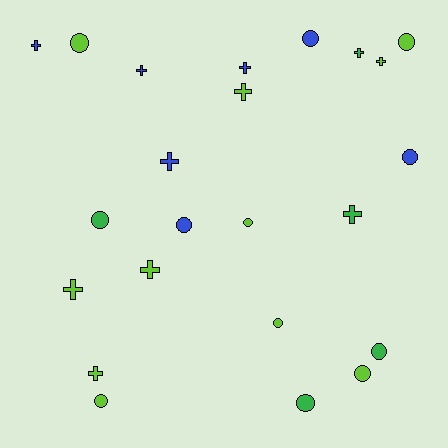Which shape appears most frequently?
Circle, with 12 objects.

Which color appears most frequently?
Lime, with 11 objects.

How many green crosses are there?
There are 2 green crosses.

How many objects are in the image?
There are 23 objects.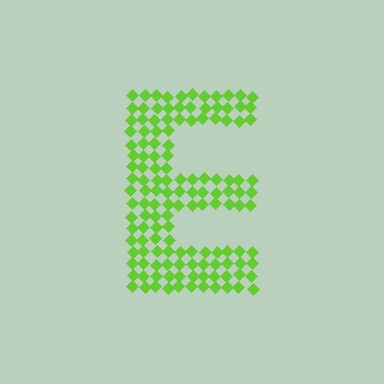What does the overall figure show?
The overall figure shows the letter E.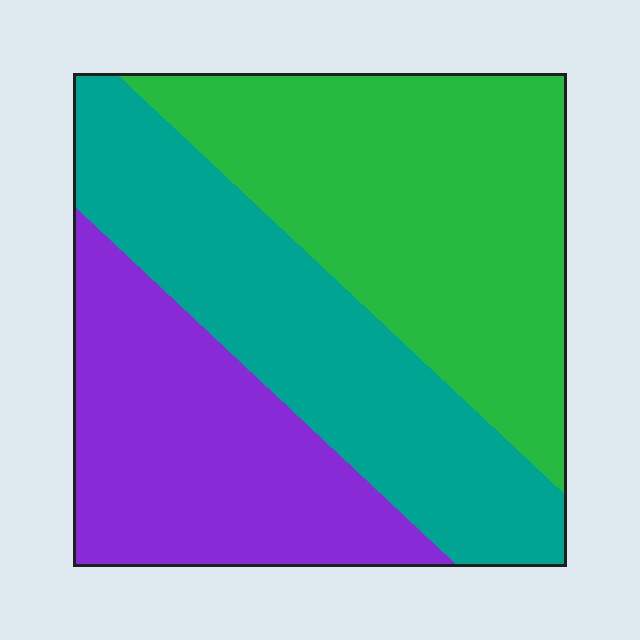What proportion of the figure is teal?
Teal covers around 30% of the figure.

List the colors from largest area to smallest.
From largest to smallest: green, teal, purple.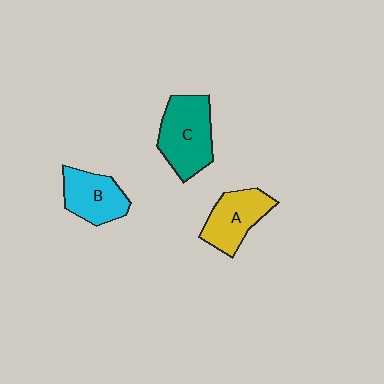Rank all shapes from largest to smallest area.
From largest to smallest: C (teal), A (yellow), B (cyan).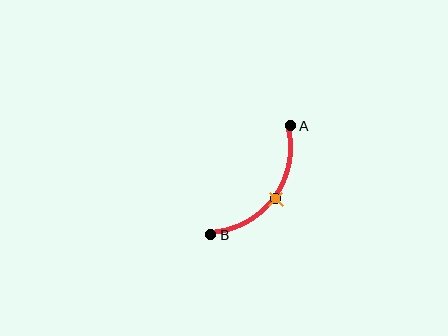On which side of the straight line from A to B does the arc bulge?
The arc bulges below and to the right of the straight line connecting A and B.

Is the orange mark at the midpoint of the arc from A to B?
Yes. The orange mark lies on the arc at equal arc-length from both A and B — it is the arc midpoint.